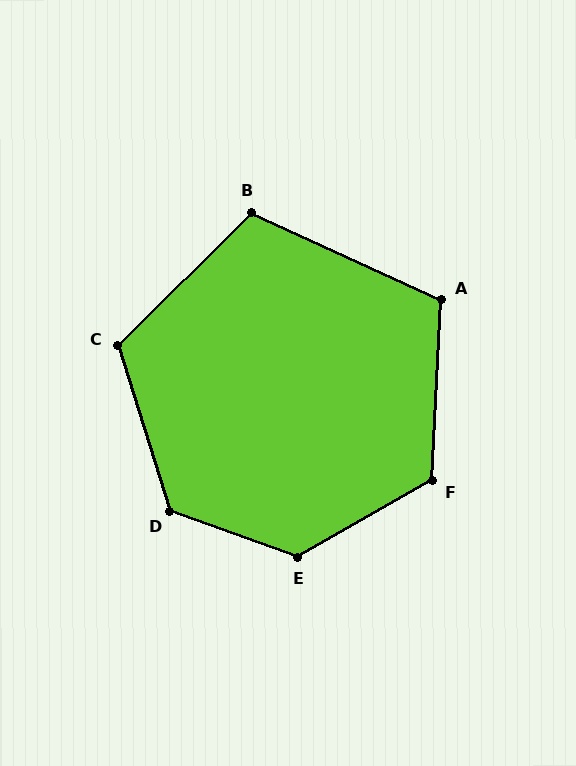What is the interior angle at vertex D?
Approximately 127 degrees (obtuse).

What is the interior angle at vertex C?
Approximately 117 degrees (obtuse).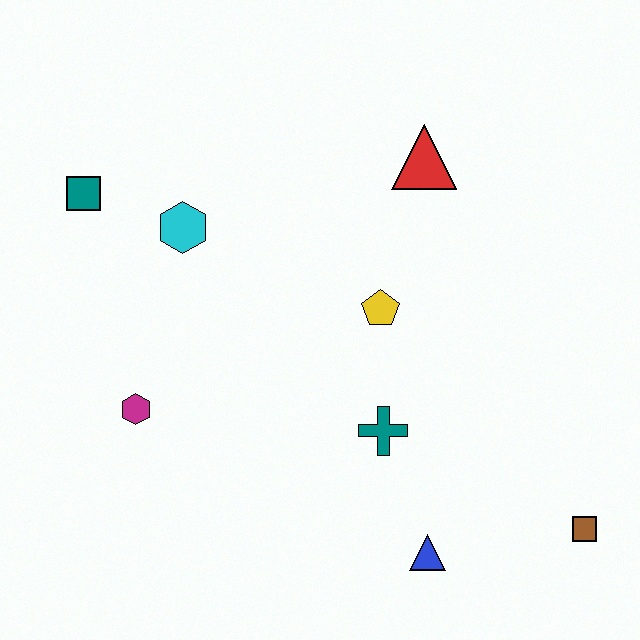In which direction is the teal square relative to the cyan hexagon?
The teal square is to the left of the cyan hexagon.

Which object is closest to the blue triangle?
The teal cross is closest to the blue triangle.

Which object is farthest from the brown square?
The teal square is farthest from the brown square.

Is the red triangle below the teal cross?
No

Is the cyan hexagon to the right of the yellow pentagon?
No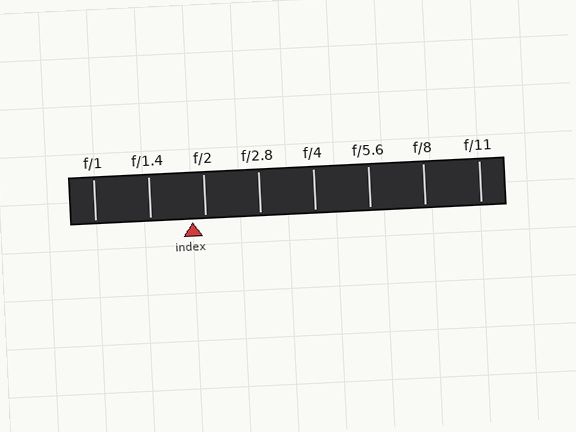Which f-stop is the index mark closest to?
The index mark is closest to f/2.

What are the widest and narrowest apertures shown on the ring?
The widest aperture shown is f/1 and the narrowest is f/11.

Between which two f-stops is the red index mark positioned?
The index mark is between f/1.4 and f/2.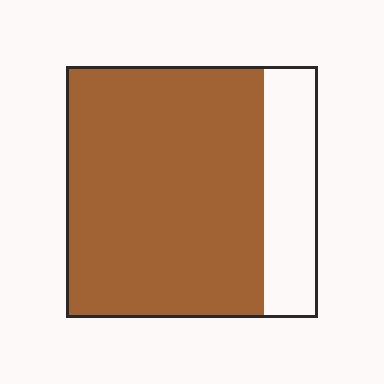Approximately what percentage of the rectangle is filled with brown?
Approximately 80%.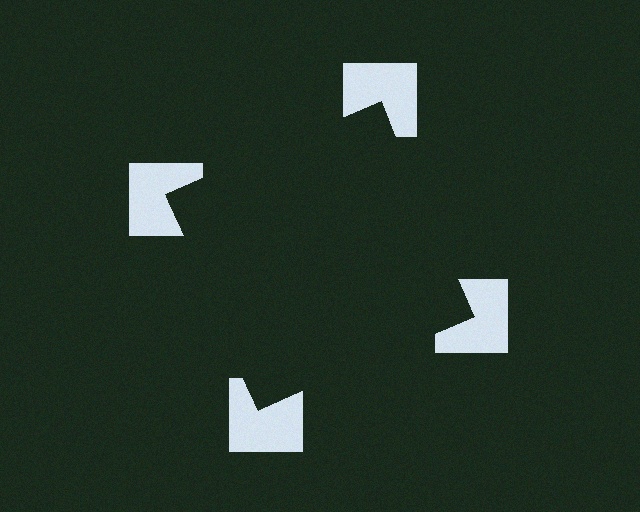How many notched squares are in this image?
There are 4 — one at each vertex of the illusory square.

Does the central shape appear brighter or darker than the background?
It typically appears slightly darker than the background, even though no actual brightness change is drawn.